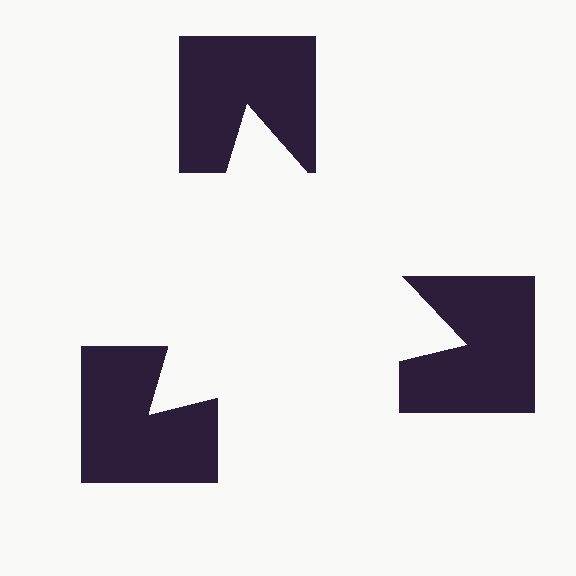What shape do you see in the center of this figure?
An illusory triangle — its edges are inferred from the aligned wedge cuts in the notched squares, not physically drawn.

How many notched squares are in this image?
There are 3 — one at each vertex of the illusory triangle.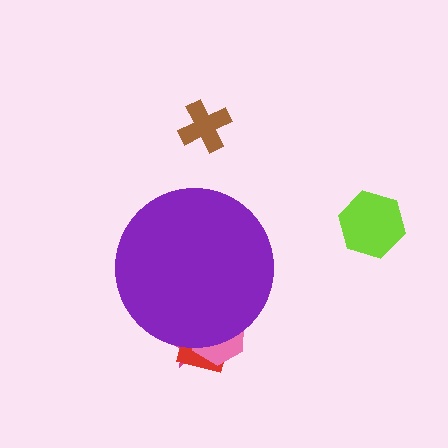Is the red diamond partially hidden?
Yes, the red diamond is partially hidden behind the purple circle.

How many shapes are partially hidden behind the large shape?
3 shapes are partially hidden.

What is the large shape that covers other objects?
A purple circle.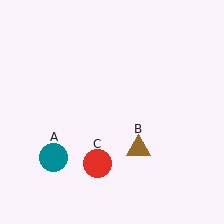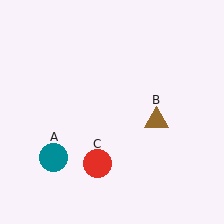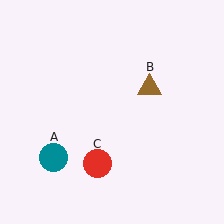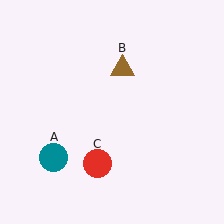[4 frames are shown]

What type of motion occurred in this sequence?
The brown triangle (object B) rotated counterclockwise around the center of the scene.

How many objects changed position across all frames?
1 object changed position: brown triangle (object B).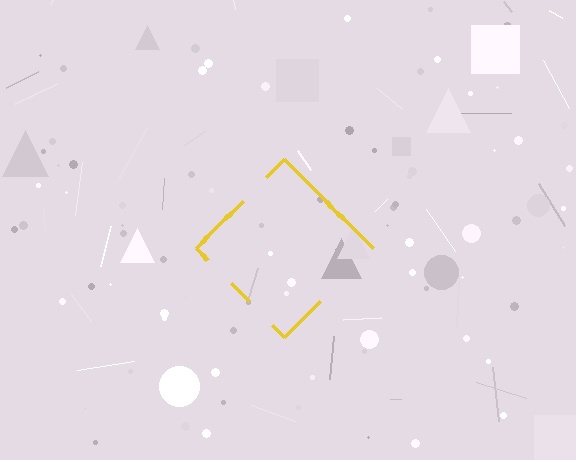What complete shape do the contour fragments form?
The contour fragments form a diamond.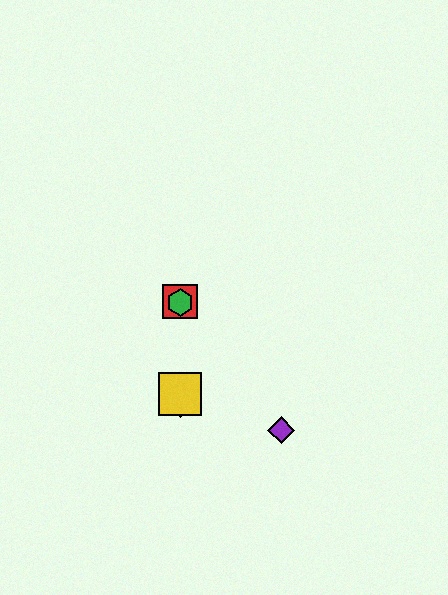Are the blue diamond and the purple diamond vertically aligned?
No, the blue diamond is at x≈180 and the purple diamond is at x≈281.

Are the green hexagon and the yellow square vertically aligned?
Yes, both are at x≈180.